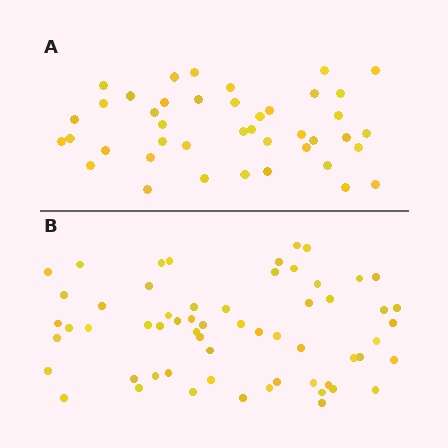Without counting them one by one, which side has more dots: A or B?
Region B (the bottom region) has more dots.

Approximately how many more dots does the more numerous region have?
Region B has approximately 20 more dots than region A.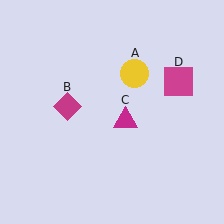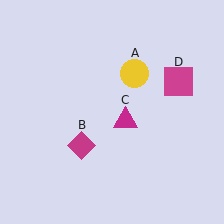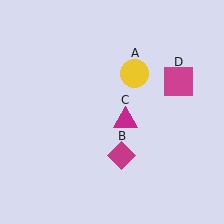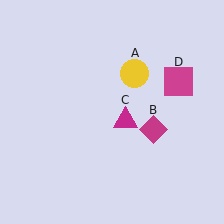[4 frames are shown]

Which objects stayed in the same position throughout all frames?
Yellow circle (object A) and magenta triangle (object C) and magenta square (object D) remained stationary.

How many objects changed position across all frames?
1 object changed position: magenta diamond (object B).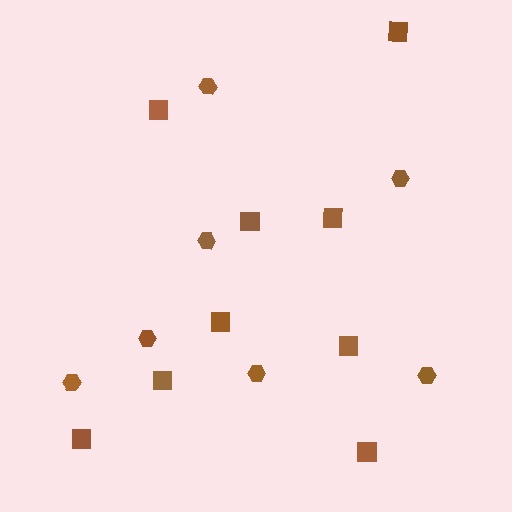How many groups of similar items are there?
There are 2 groups: one group of hexagons (7) and one group of squares (9).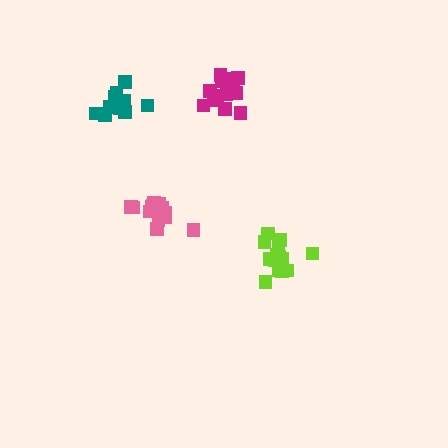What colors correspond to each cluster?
The clusters are colored: lime, pink, magenta, teal.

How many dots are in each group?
Group 1: 14 dots, Group 2: 13 dots, Group 3: 15 dots, Group 4: 12 dots (54 total).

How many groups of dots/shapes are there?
There are 4 groups.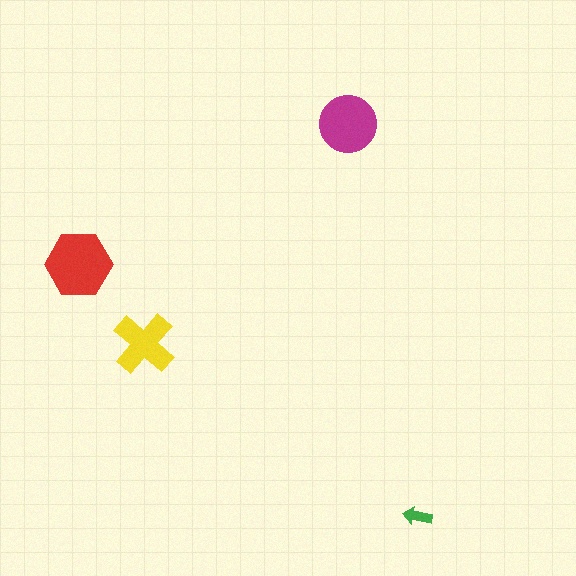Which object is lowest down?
The green arrow is bottommost.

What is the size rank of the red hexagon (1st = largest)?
1st.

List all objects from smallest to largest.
The green arrow, the yellow cross, the magenta circle, the red hexagon.